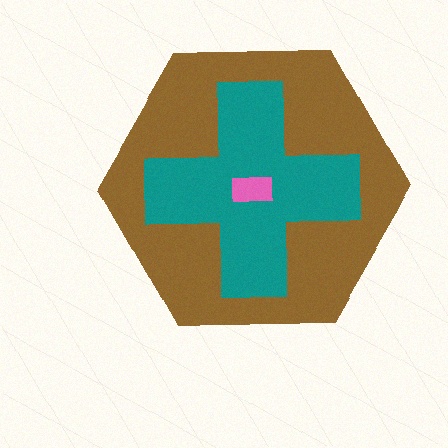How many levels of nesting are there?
3.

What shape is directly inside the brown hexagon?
The teal cross.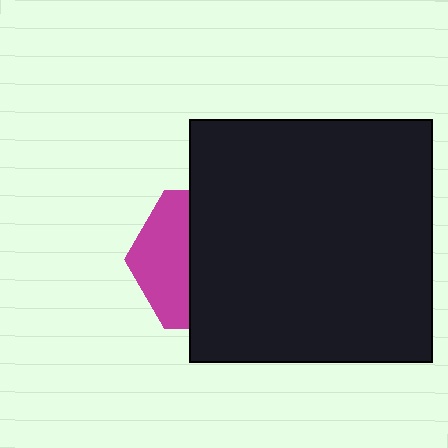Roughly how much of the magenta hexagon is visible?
A small part of it is visible (roughly 38%).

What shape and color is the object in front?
The object in front is a black square.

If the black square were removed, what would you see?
You would see the complete magenta hexagon.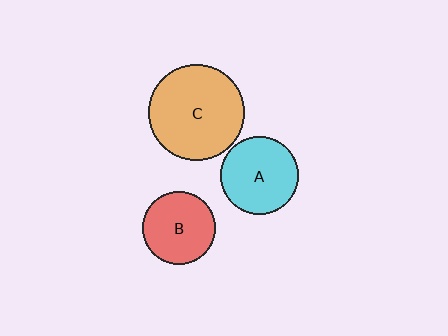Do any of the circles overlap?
No, none of the circles overlap.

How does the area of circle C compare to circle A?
Approximately 1.5 times.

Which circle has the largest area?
Circle C (orange).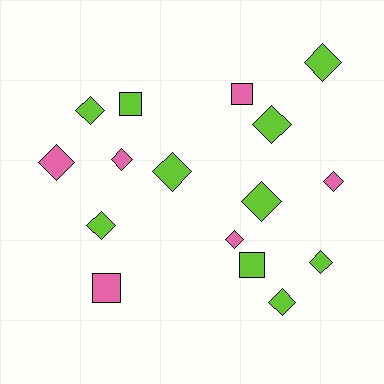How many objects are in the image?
There are 16 objects.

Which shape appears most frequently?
Diamond, with 12 objects.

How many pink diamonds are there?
There are 4 pink diamonds.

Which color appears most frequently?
Lime, with 10 objects.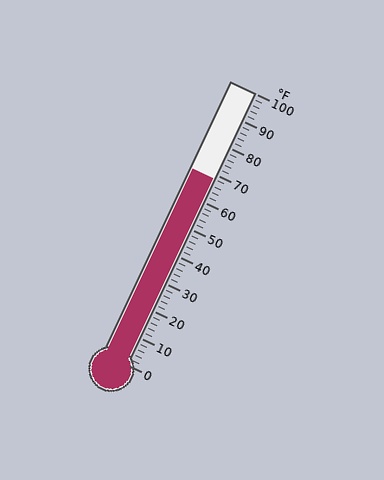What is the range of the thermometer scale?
The thermometer scale ranges from 0°F to 100°F.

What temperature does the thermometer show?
The thermometer shows approximately 68°F.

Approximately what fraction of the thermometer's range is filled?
The thermometer is filled to approximately 70% of its range.